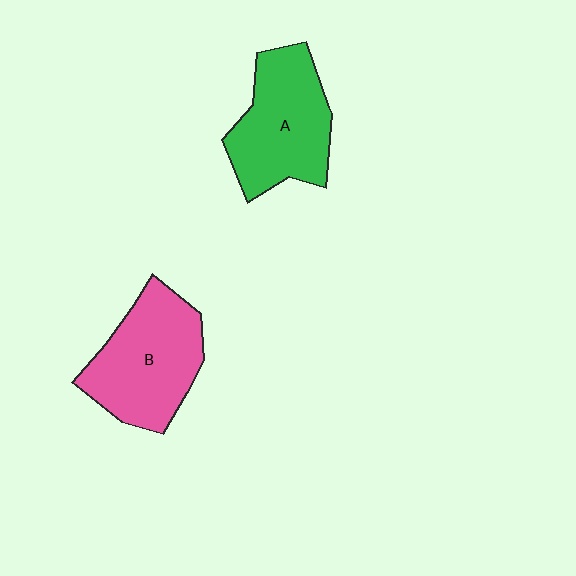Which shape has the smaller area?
Shape A (green).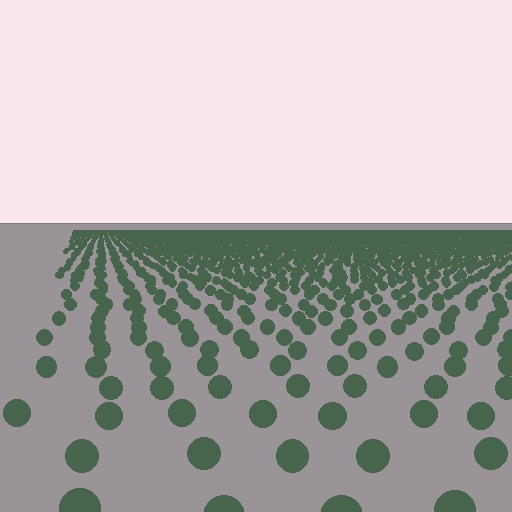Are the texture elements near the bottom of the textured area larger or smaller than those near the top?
Larger. Near the bottom, elements are closer to the viewer and appear at a bigger on-screen size.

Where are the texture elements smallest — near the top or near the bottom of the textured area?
Near the top.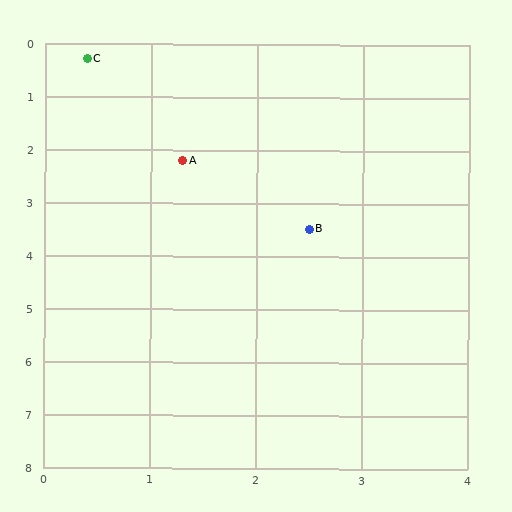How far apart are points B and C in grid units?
Points B and C are about 3.8 grid units apart.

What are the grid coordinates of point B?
Point B is at approximately (2.5, 3.5).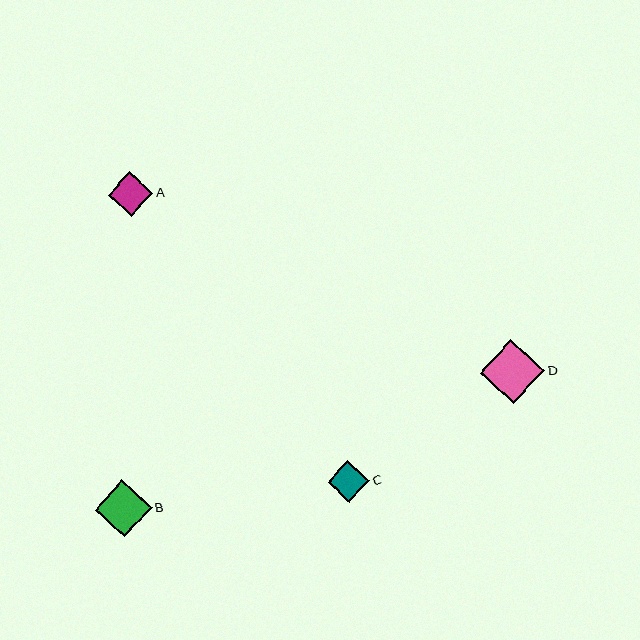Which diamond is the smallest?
Diamond C is the smallest with a size of approximately 42 pixels.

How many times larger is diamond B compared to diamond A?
Diamond B is approximately 1.3 times the size of diamond A.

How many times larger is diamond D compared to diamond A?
Diamond D is approximately 1.4 times the size of diamond A.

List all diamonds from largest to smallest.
From largest to smallest: D, B, A, C.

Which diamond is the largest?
Diamond D is the largest with a size of approximately 64 pixels.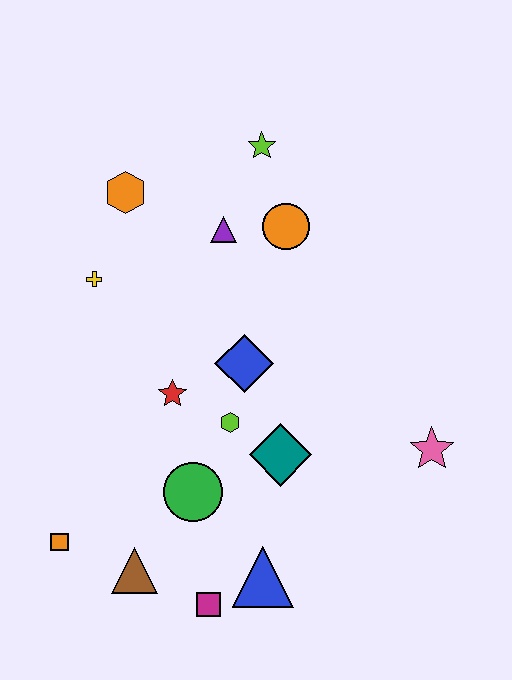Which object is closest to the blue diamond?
The lime hexagon is closest to the blue diamond.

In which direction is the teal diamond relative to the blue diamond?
The teal diamond is below the blue diamond.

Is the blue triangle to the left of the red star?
No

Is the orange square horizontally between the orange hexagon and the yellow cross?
No